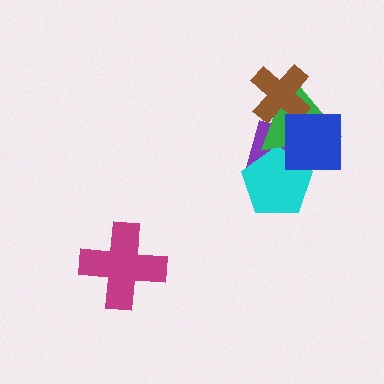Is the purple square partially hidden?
Yes, it is partially covered by another shape.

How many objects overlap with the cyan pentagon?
3 objects overlap with the cyan pentagon.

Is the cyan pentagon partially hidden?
Yes, it is partially covered by another shape.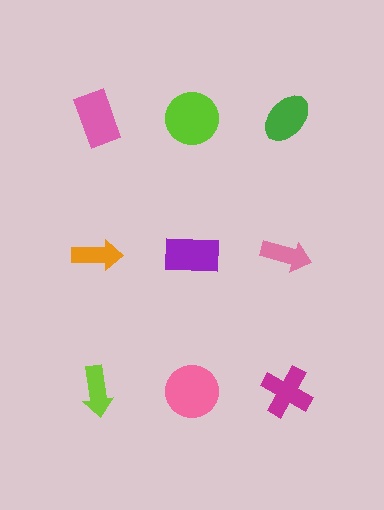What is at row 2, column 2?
A purple rectangle.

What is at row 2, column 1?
An orange arrow.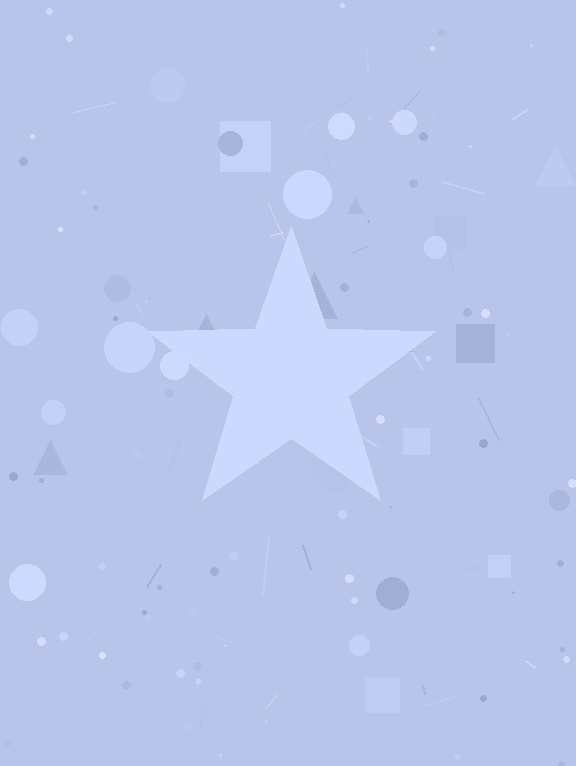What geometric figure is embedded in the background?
A star is embedded in the background.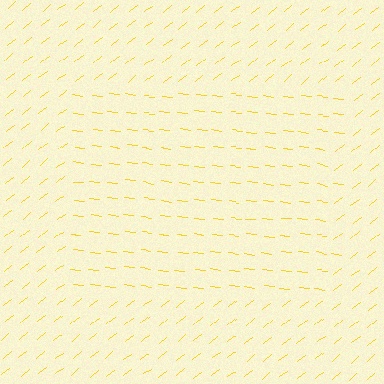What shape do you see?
I see a rectangle.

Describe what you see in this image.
The image is filled with small yellow line segments. A rectangle region in the image has lines oriented differently from the surrounding lines, creating a visible texture boundary.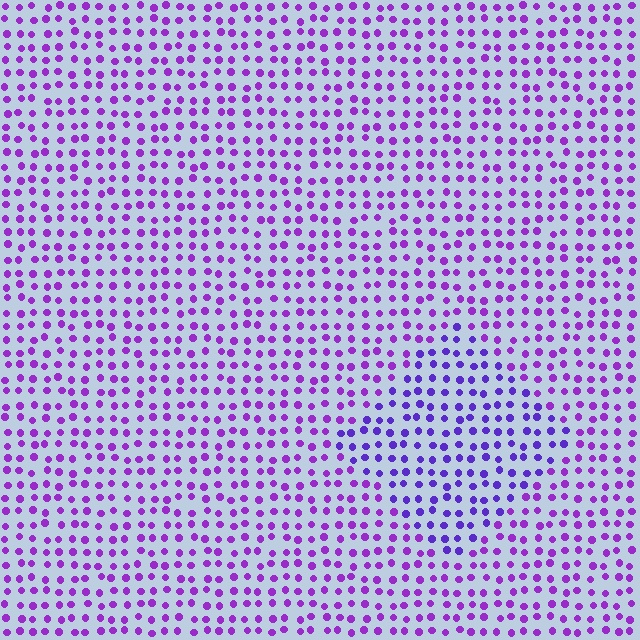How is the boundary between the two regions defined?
The boundary is defined purely by a slight shift in hue (about 24 degrees). Spacing, size, and orientation are identical on both sides.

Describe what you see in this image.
The image is filled with small purple elements in a uniform arrangement. A diamond-shaped region is visible where the elements are tinted to a slightly different hue, forming a subtle color boundary.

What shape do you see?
I see a diamond.